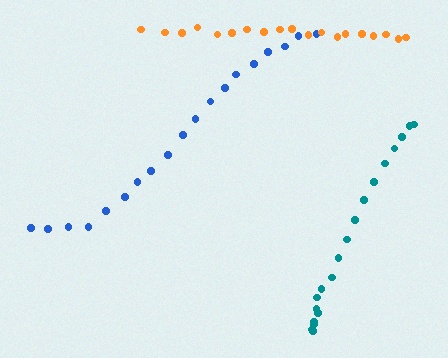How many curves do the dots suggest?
There are 3 distinct paths.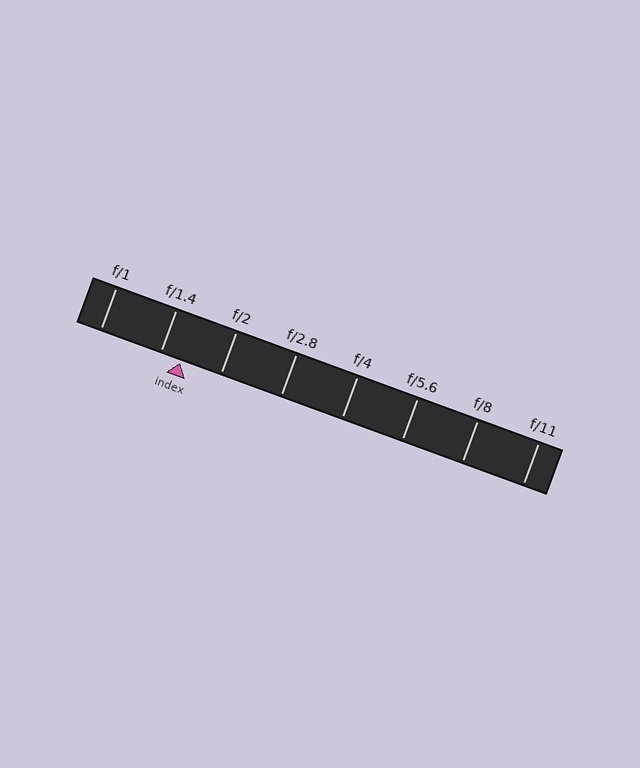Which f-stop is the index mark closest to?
The index mark is closest to f/1.4.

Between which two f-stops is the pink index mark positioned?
The index mark is between f/1.4 and f/2.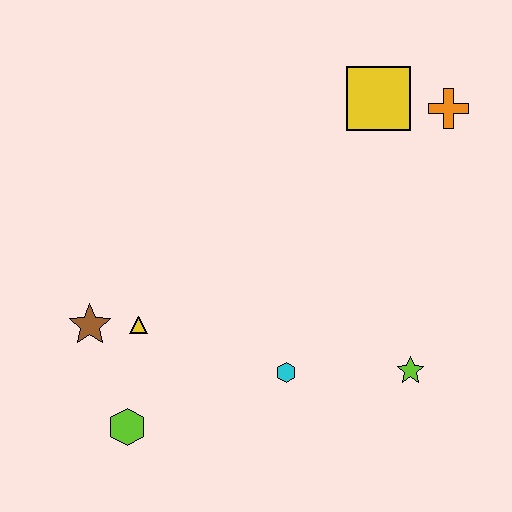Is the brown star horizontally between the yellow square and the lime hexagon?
No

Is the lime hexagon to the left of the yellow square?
Yes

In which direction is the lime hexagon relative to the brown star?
The lime hexagon is below the brown star.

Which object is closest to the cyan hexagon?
The lime star is closest to the cyan hexagon.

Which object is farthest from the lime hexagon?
The orange cross is farthest from the lime hexagon.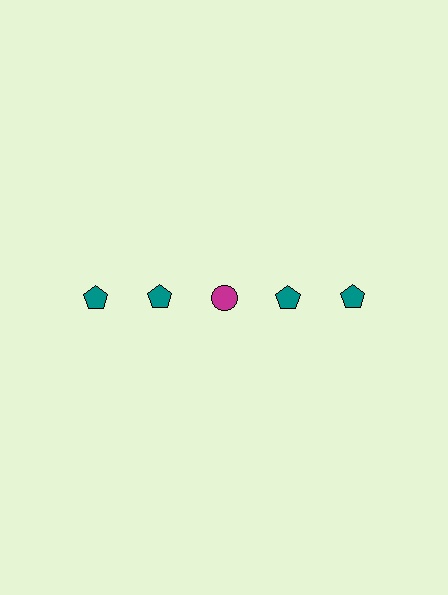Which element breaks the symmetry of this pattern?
The magenta circle in the top row, center column breaks the symmetry. All other shapes are teal pentagons.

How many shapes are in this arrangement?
There are 5 shapes arranged in a grid pattern.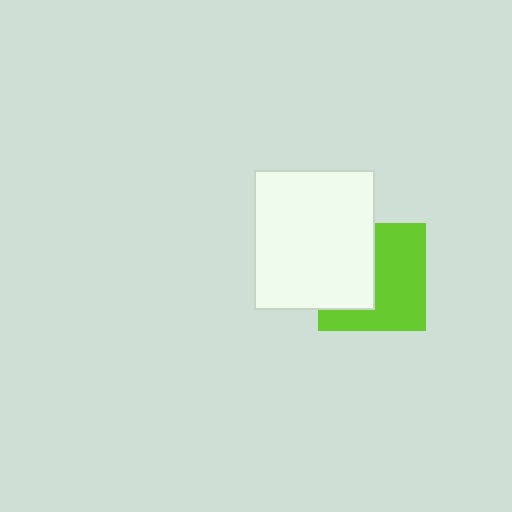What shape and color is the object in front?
The object in front is a white rectangle.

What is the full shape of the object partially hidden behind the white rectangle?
The partially hidden object is a lime square.